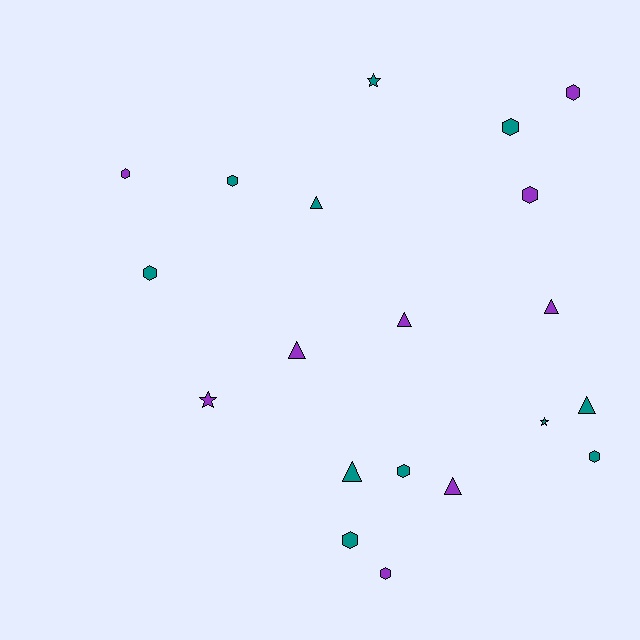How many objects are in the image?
There are 20 objects.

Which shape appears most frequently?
Hexagon, with 10 objects.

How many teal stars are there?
There are 2 teal stars.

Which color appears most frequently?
Teal, with 11 objects.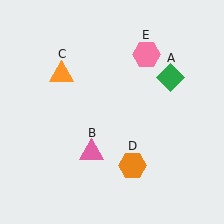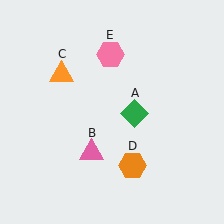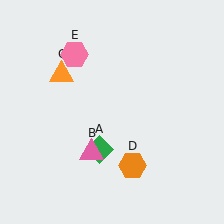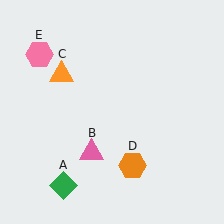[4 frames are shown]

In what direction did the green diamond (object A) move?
The green diamond (object A) moved down and to the left.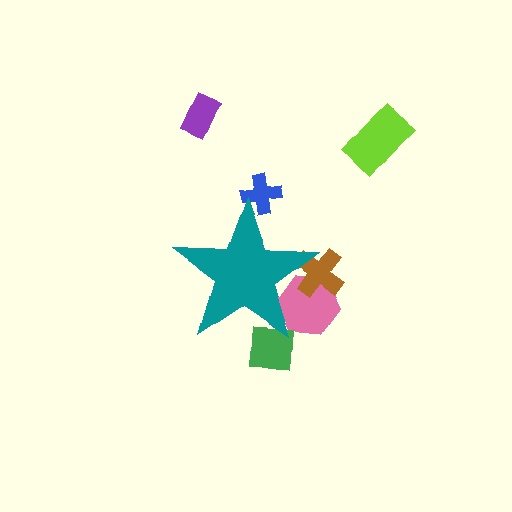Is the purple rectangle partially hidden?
No, the purple rectangle is fully visible.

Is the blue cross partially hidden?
Yes, the blue cross is partially hidden behind the teal star.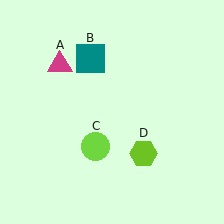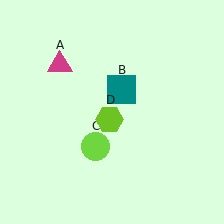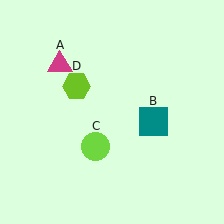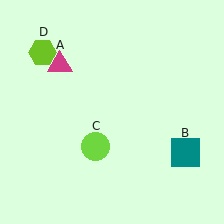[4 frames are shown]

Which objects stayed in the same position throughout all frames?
Magenta triangle (object A) and lime circle (object C) remained stationary.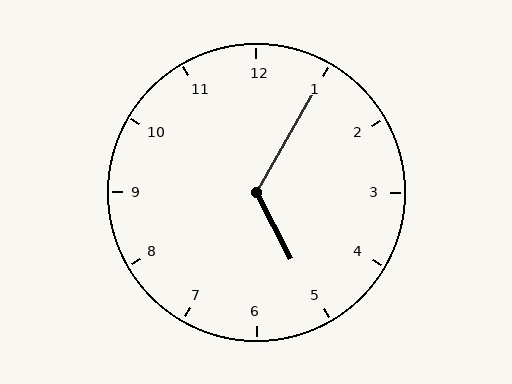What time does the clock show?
5:05.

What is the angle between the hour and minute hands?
Approximately 122 degrees.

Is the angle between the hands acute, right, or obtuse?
It is obtuse.